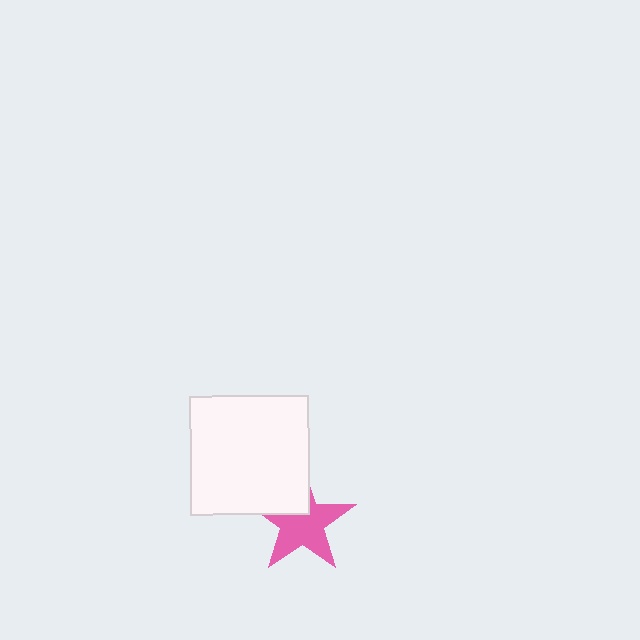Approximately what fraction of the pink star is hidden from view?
Roughly 30% of the pink star is hidden behind the white square.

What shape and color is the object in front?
The object in front is a white square.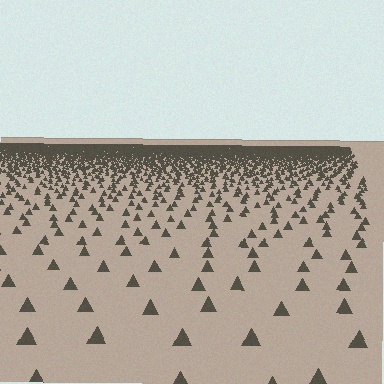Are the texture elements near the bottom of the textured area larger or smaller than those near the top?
Larger. Near the bottom, elements are closer to the viewer and appear at a bigger on-screen size.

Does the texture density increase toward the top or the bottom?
Density increases toward the top.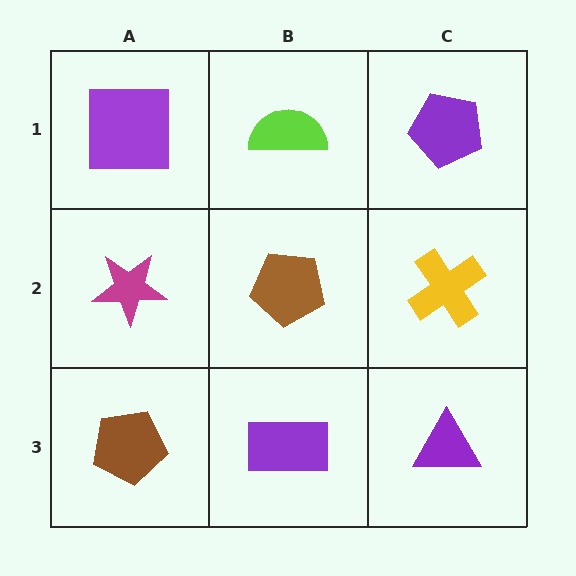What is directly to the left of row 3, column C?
A purple rectangle.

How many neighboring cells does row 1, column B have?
3.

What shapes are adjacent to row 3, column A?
A magenta star (row 2, column A), a purple rectangle (row 3, column B).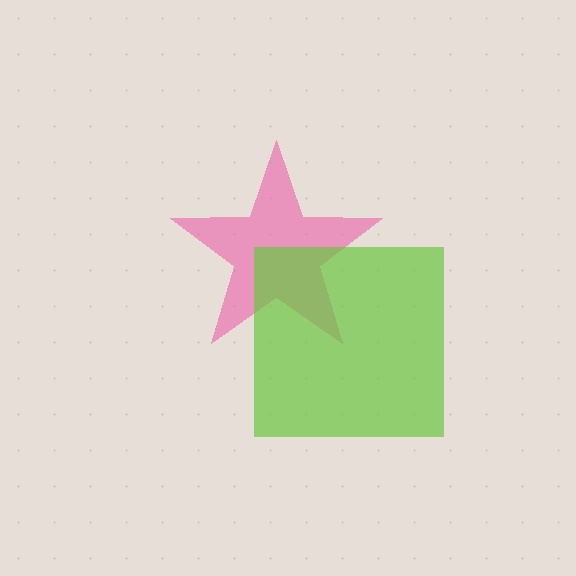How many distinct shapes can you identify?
There are 2 distinct shapes: a pink star, a lime square.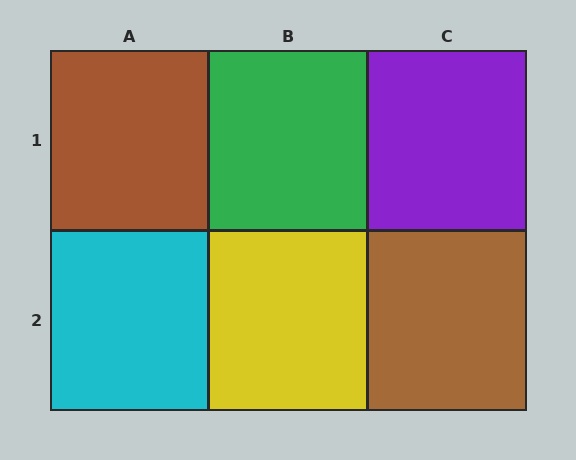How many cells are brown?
2 cells are brown.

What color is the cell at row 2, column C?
Brown.